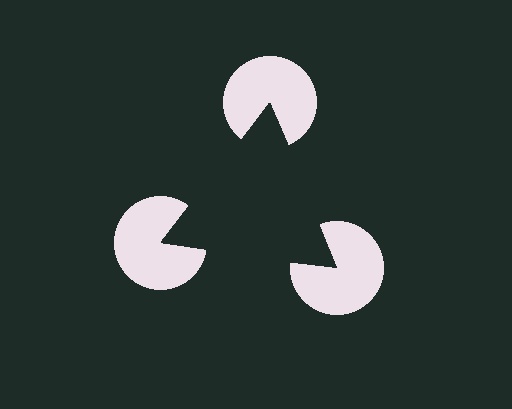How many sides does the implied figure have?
3 sides.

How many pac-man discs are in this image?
There are 3 — one at each vertex of the illusory triangle.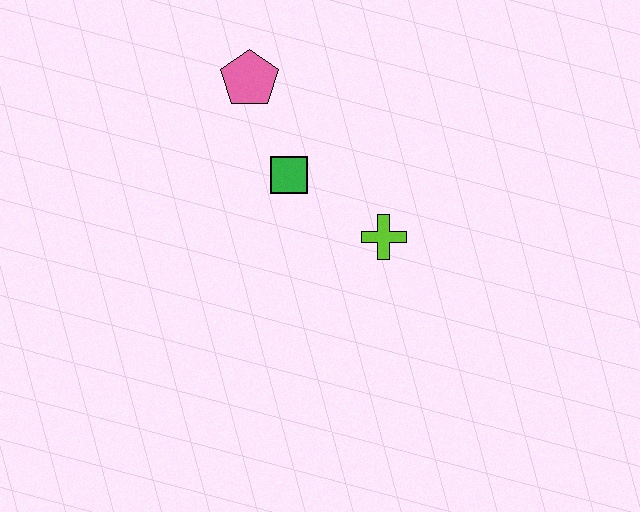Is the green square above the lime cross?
Yes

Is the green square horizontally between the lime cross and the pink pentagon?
Yes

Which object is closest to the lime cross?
The green square is closest to the lime cross.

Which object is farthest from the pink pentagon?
The lime cross is farthest from the pink pentagon.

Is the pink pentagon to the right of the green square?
No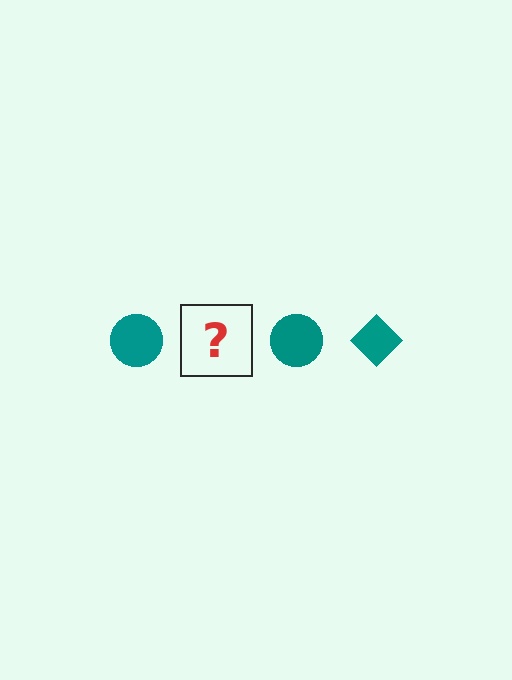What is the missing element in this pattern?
The missing element is a teal diamond.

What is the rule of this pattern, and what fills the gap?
The rule is that the pattern cycles through circle, diamond shapes in teal. The gap should be filled with a teal diamond.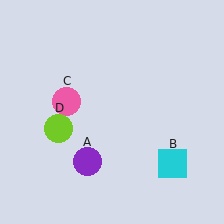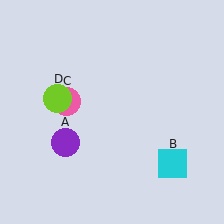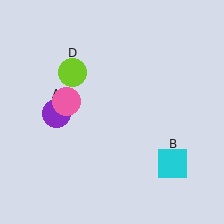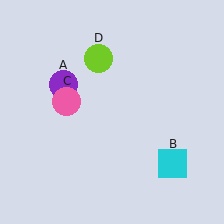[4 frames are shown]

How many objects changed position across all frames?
2 objects changed position: purple circle (object A), lime circle (object D).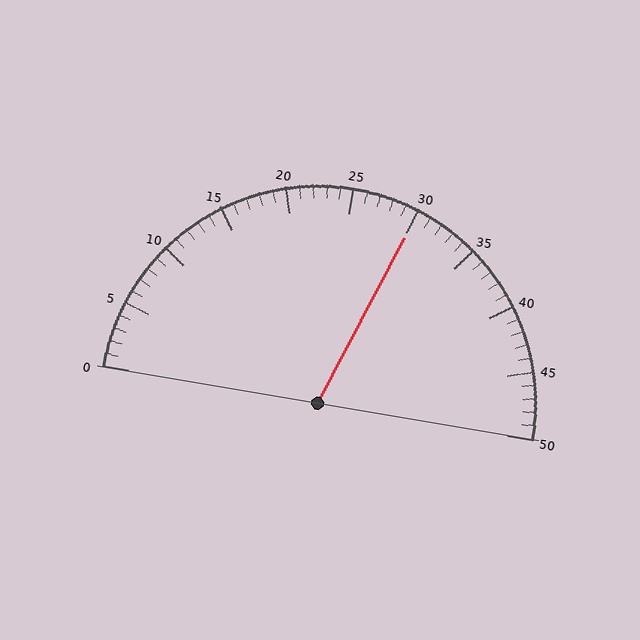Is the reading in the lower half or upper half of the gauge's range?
The reading is in the upper half of the range (0 to 50).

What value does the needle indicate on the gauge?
The needle indicates approximately 30.